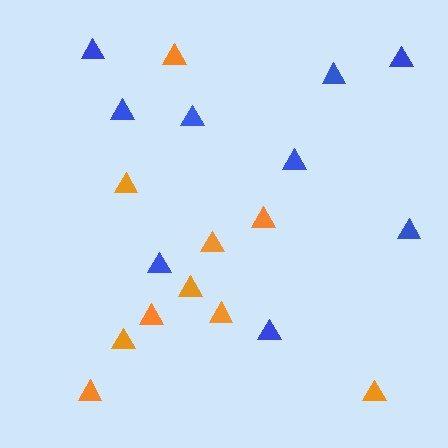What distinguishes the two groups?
There are 2 groups: one group of orange triangles (10) and one group of blue triangles (9).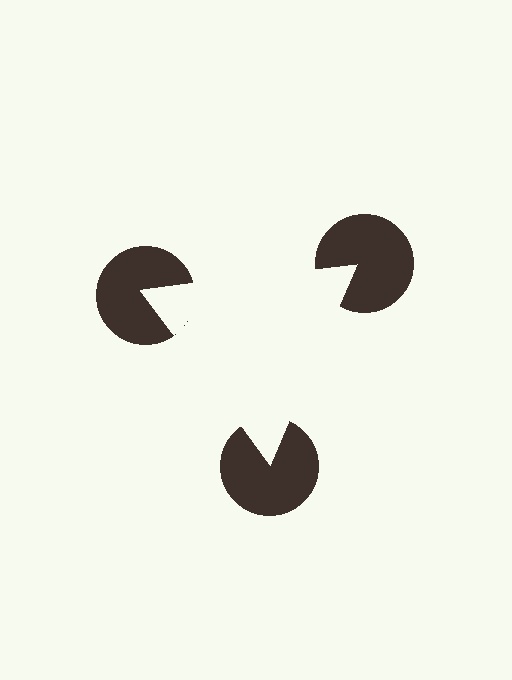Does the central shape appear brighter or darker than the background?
It typically appears slightly brighter than the background, even though no actual brightness change is drawn.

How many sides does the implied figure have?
3 sides.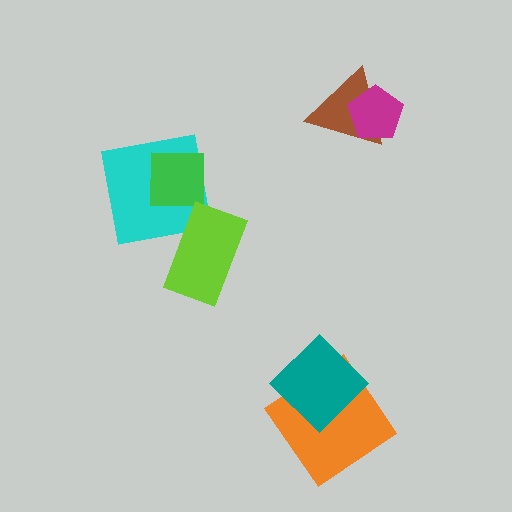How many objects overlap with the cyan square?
2 objects overlap with the cyan square.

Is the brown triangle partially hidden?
Yes, it is partially covered by another shape.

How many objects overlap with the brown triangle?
1 object overlaps with the brown triangle.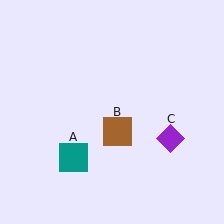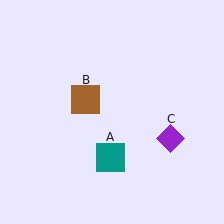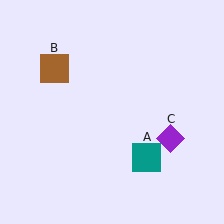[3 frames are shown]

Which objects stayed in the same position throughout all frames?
Purple diamond (object C) remained stationary.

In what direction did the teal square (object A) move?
The teal square (object A) moved right.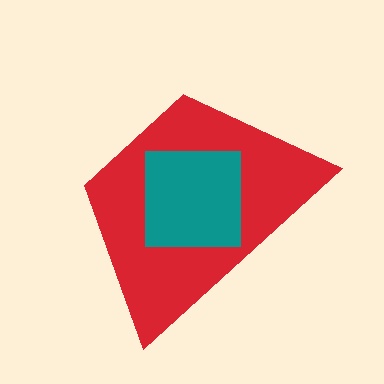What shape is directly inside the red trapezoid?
The teal square.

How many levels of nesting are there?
2.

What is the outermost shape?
The red trapezoid.